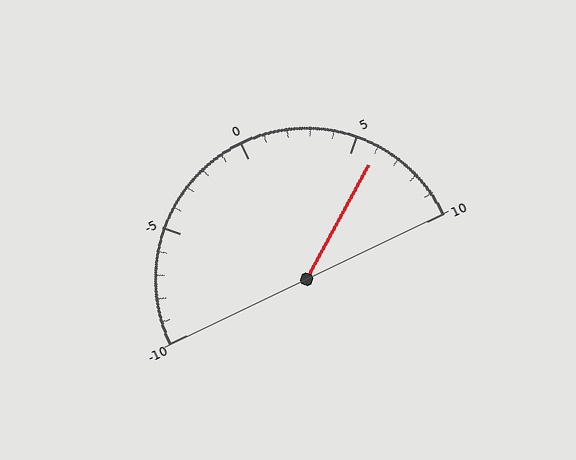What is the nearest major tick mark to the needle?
The nearest major tick mark is 5.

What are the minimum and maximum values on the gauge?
The gauge ranges from -10 to 10.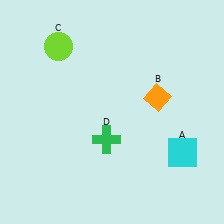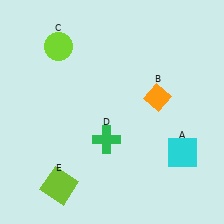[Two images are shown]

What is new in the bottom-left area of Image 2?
A lime square (E) was added in the bottom-left area of Image 2.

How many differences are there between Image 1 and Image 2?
There is 1 difference between the two images.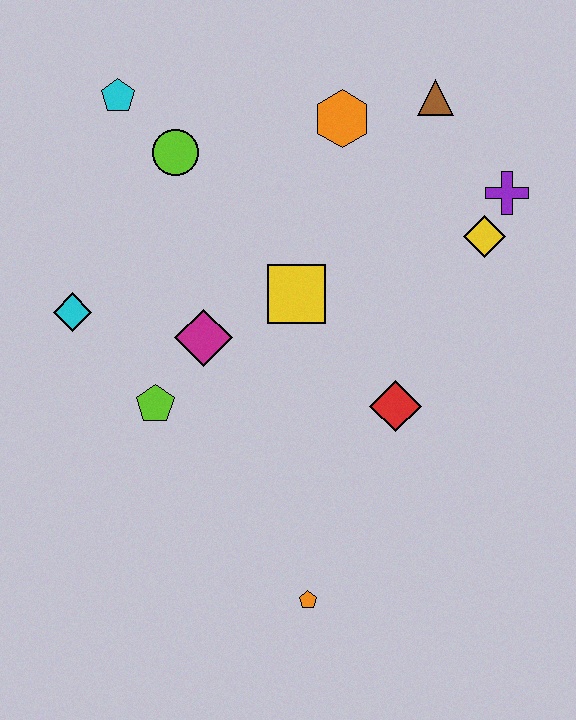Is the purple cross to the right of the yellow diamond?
Yes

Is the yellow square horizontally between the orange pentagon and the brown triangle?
No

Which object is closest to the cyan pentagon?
The lime circle is closest to the cyan pentagon.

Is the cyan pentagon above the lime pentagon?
Yes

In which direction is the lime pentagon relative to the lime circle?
The lime pentagon is below the lime circle.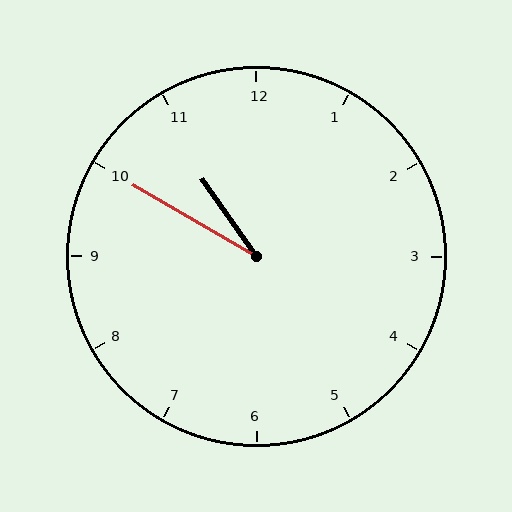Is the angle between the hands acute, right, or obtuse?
It is acute.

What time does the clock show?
10:50.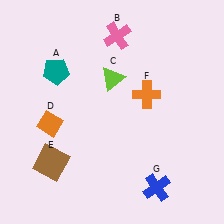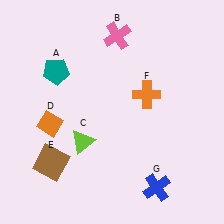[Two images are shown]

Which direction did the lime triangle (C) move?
The lime triangle (C) moved down.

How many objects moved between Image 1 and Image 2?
1 object moved between the two images.